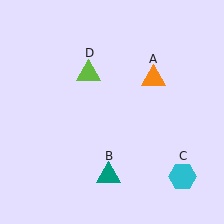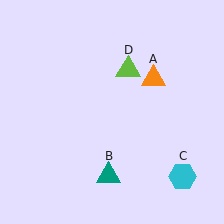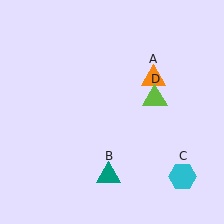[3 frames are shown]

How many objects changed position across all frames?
1 object changed position: lime triangle (object D).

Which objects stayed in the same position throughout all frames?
Orange triangle (object A) and teal triangle (object B) and cyan hexagon (object C) remained stationary.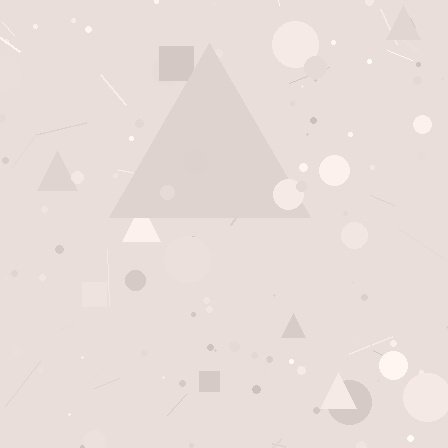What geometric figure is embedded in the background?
A triangle is embedded in the background.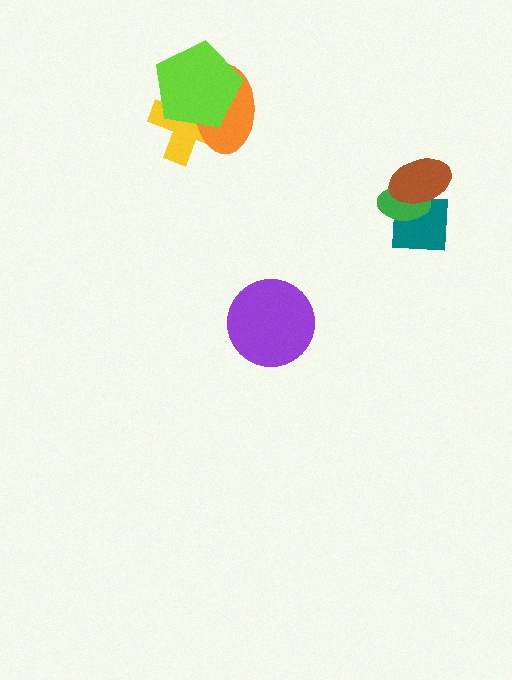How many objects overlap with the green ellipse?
2 objects overlap with the green ellipse.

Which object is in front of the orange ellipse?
The lime pentagon is in front of the orange ellipse.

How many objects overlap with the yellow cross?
2 objects overlap with the yellow cross.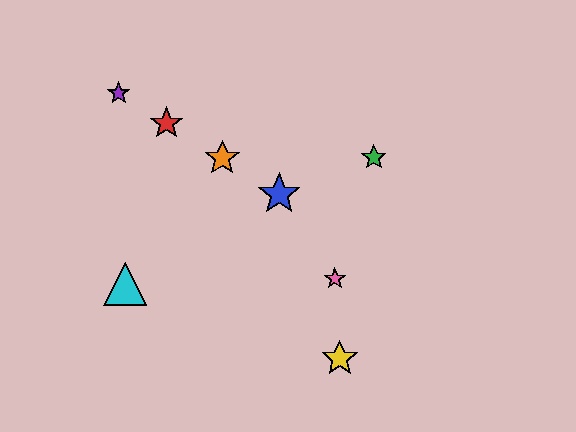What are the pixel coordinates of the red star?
The red star is at (167, 123).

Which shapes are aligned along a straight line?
The red star, the blue star, the purple star, the orange star are aligned along a straight line.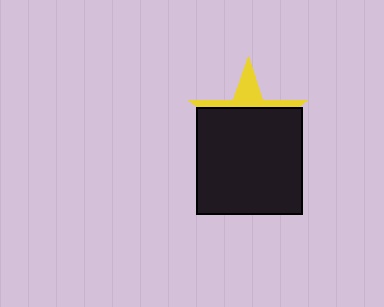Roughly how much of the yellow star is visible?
A small part of it is visible (roughly 33%).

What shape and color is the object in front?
The object in front is a black square.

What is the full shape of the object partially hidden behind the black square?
The partially hidden object is a yellow star.